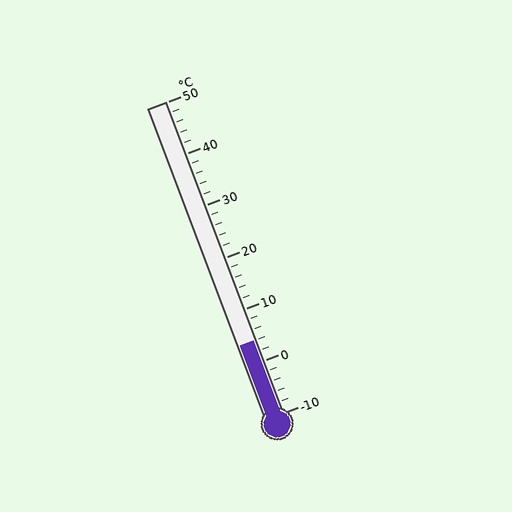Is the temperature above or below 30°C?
The temperature is below 30°C.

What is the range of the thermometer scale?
The thermometer scale ranges from -10°C to 50°C.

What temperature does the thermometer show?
The thermometer shows approximately 4°C.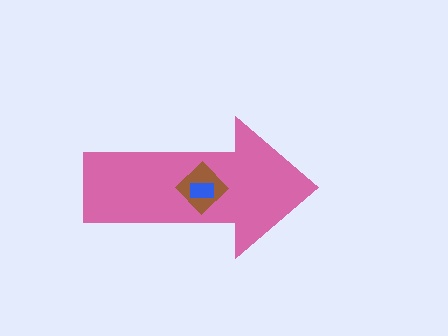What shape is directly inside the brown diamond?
The blue rectangle.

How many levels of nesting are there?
3.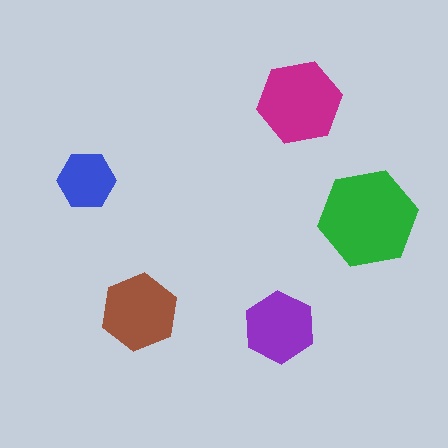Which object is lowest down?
The purple hexagon is bottommost.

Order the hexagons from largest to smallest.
the green one, the magenta one, the brown one, the purple one, the blue one.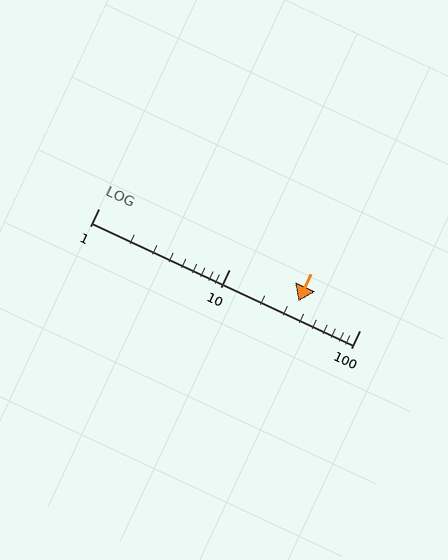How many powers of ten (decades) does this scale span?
The scale spans 2 decades, from 1 to 100.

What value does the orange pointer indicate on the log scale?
The pointer indicates approximately 34.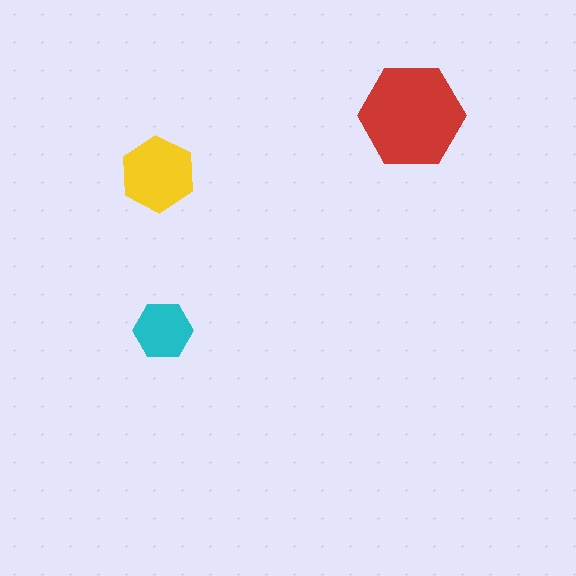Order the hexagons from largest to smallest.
the red one, the yellow one, the cyan one.